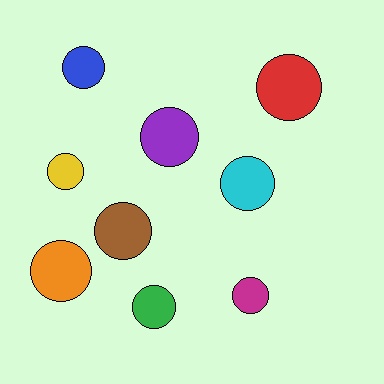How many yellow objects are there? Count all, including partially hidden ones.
There is 1 yellow object.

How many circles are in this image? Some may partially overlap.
There are 9 circles.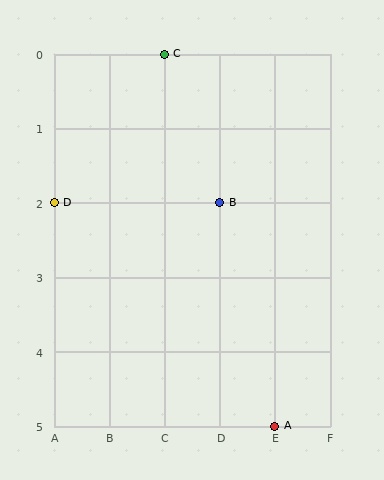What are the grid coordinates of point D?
Point D is at grid coordinates (A, 2).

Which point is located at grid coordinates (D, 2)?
Point B is at (D, 2).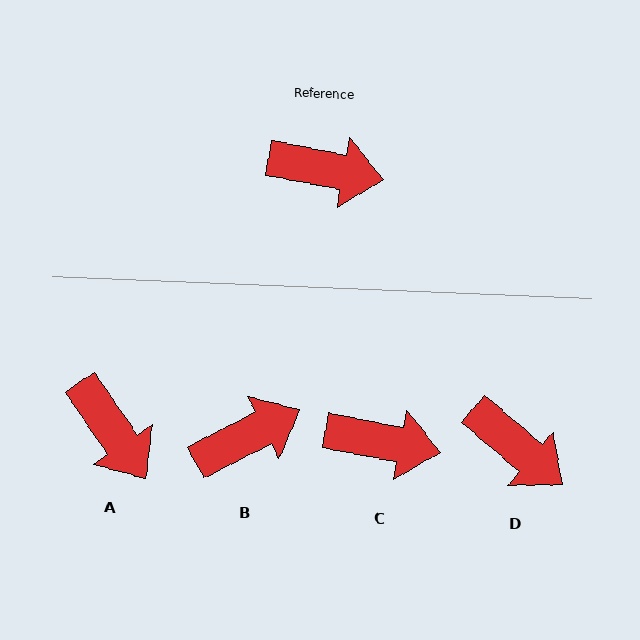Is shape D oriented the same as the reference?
No, it is off by about 30 degrees.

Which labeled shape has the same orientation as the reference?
C.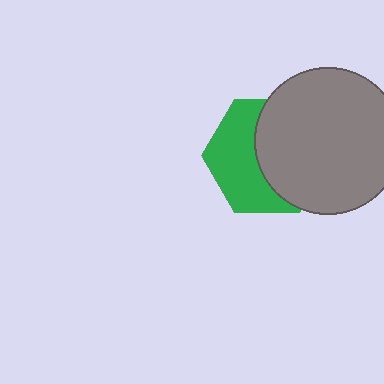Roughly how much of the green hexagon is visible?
About half of it is visible (roughly 48%).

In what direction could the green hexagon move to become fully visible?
The green hexagon could move left. That would shift it out from behind the gray circle entirely.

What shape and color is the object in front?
The object in front is a gray circle.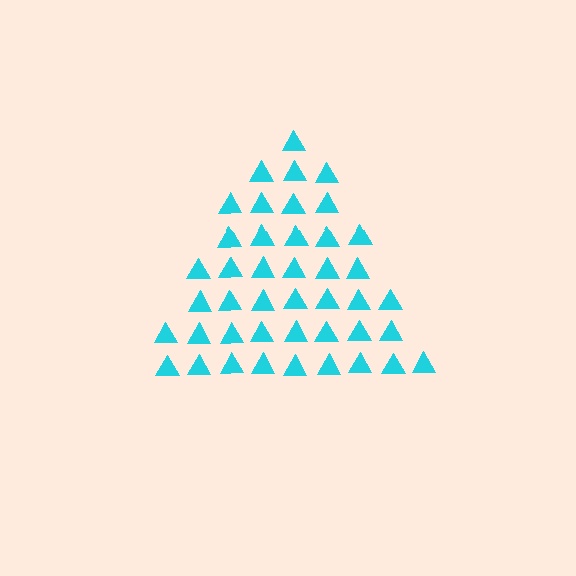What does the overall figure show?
The overall figure shows a triangle.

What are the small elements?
The small elements are triangles.